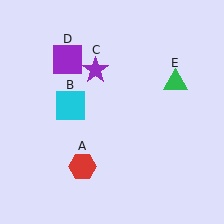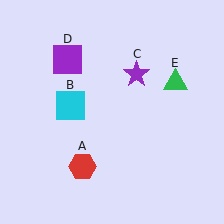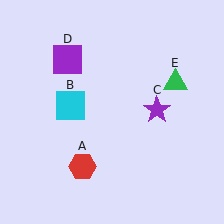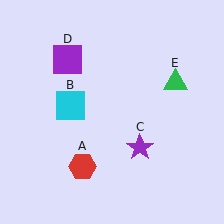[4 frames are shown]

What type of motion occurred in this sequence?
The purple star (object C) rotated clockwise around the center of the scene.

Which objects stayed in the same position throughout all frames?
Red hexagon (object A) and cyan square (object B) and purple square (object D) and green triangle (object E) remained stationary.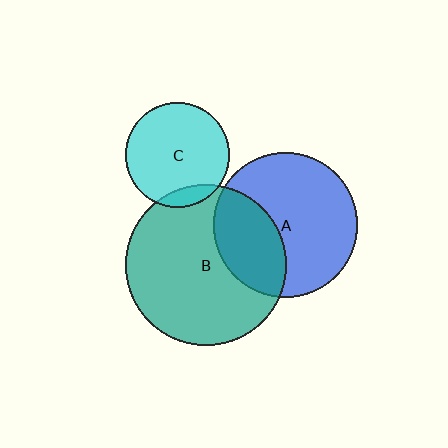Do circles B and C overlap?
Yes.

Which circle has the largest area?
Circle B (teal).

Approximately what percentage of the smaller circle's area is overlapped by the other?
Approximately 10%.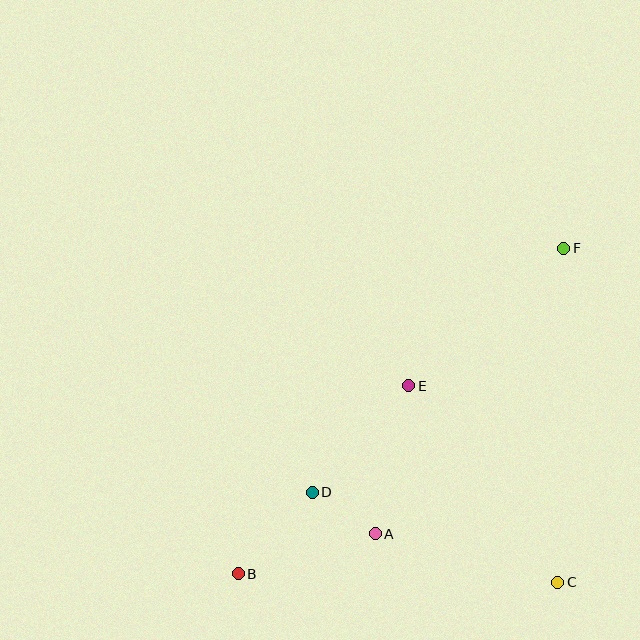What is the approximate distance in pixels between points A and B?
The distance between A and B is approximately 143 pixels.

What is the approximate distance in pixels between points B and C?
The distance between B and C is approximately 319 pixels.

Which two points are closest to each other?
Points A and D are closest to each other.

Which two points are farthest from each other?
Points B and F are farthest from each other.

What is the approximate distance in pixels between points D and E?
The distance between D and E is approximately 144 pixels.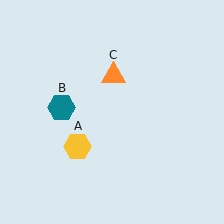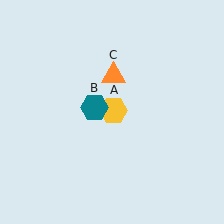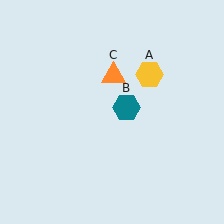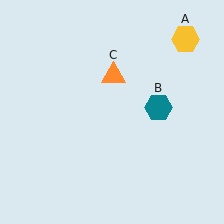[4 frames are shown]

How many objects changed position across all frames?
2 objects changed position: yellow hexagon (object A), teal hexagon (object B).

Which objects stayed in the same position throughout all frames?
Orange triangle (object C) remained stationary.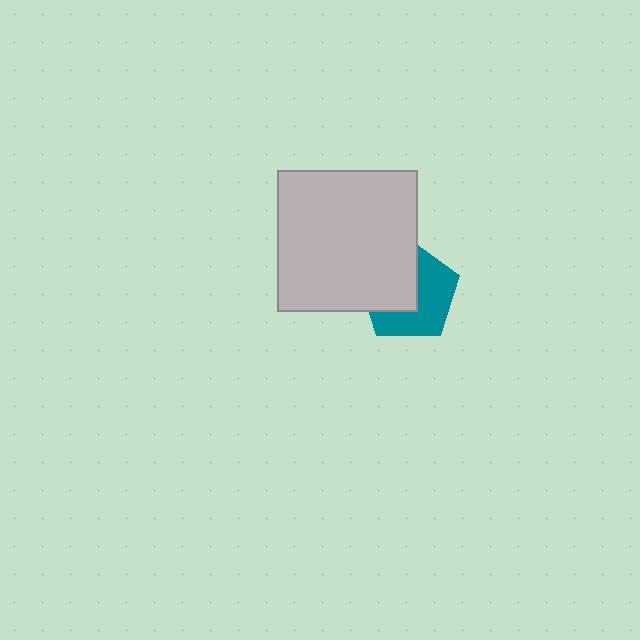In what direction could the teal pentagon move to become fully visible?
The teal pentagon could move toward the lower-right. That would shift it out from behind the light gray square entirely.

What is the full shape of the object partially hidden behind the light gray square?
The partially hidden object is a teal pentagon.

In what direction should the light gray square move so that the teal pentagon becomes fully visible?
The light gray square should move toward the upper-left. That is the shortest direction to clear the overlap and leave the teal pentagon fully visible.